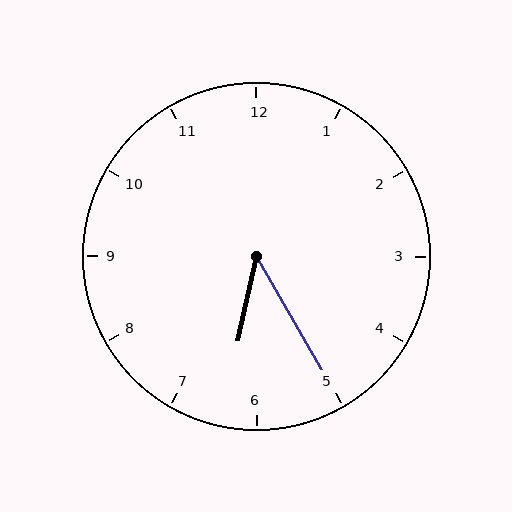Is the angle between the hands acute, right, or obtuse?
It is acute.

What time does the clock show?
6:25.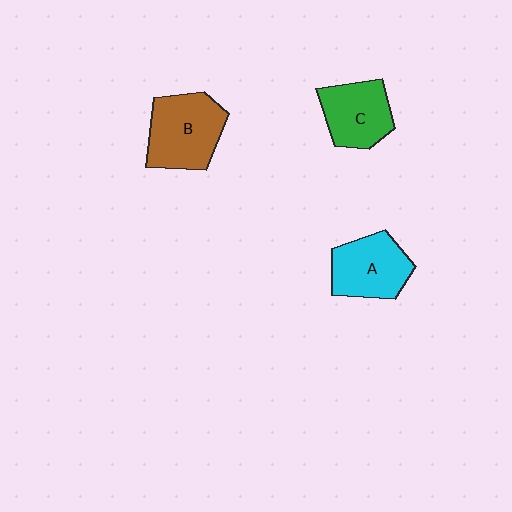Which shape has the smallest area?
Shape C (green).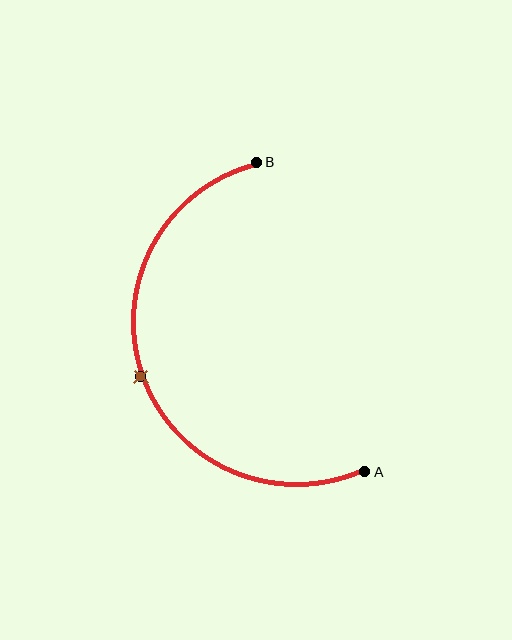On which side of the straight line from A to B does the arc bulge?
The arc bulges to the left of the straight line connecting A and B.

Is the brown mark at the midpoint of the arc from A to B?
Yes. The brown mark lies on the arc at equal arc-length from both A and B — it is the arc midpoint.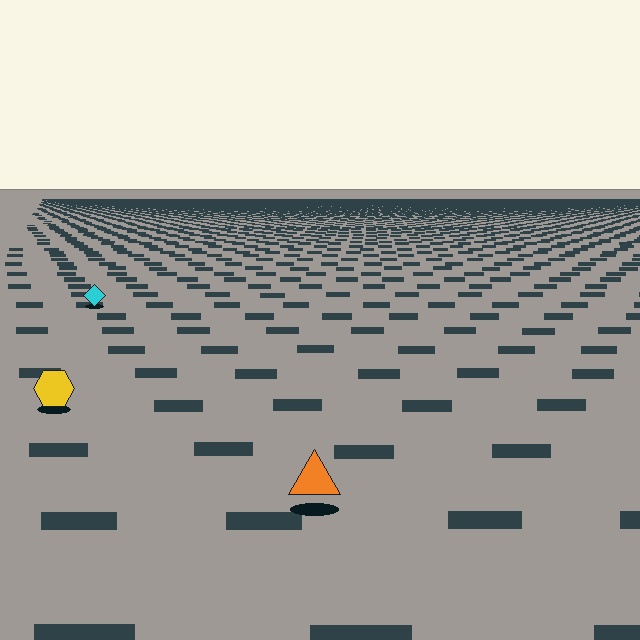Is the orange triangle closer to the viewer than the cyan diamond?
Yes. The orange triangle is closer — you can tell from the texture gradient: the ground texture is coarser near it.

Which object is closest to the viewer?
The orange triangle is closest. The texture marks near it are larger and more spread out.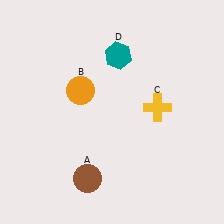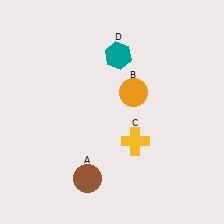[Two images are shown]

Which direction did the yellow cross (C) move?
The yellow cross (C) moved down.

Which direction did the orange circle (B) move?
The orange circle (B) moved right.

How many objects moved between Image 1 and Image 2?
2 objects moved between the two images.